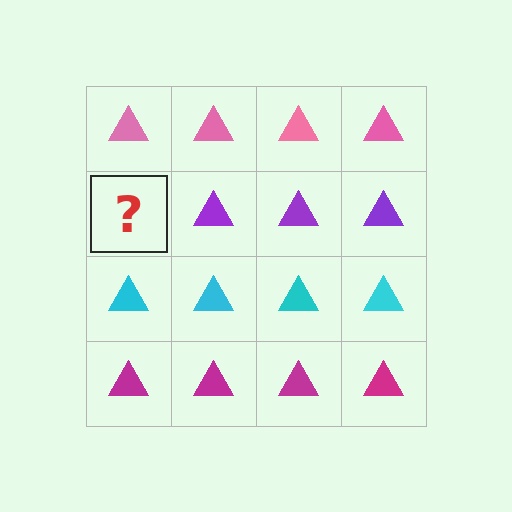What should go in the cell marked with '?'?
The missing cell should contain a purple triangle.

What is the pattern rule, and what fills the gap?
The rule is that each row has a consistent color. The gap should be filled with a purple triangle.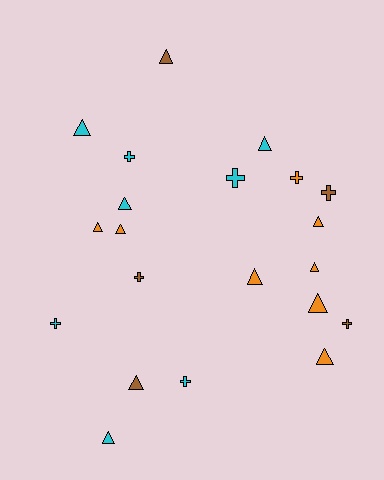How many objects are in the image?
There are 21 objects.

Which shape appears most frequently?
Triangle, with 13 objects.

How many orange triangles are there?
There are 7 orange triangles.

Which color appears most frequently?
Orange, with 8 objects.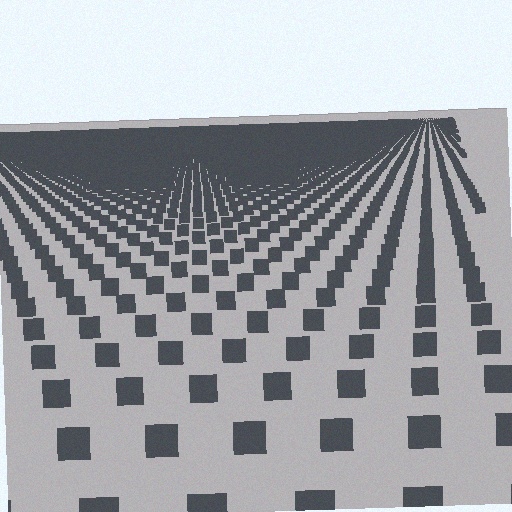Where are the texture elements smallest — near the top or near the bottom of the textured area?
Near the top.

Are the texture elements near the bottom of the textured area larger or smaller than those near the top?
Larger. Near the bottom, elements are closer to the viewer and appear at a bigger on-screen size.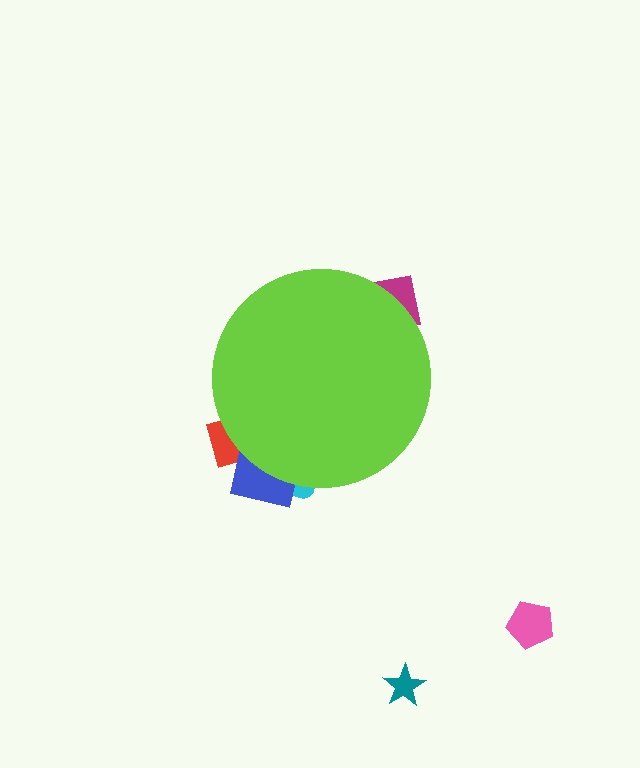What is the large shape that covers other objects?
A lime circle.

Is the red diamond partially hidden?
Yes, the red diamond is partially hidden behind the lime circle.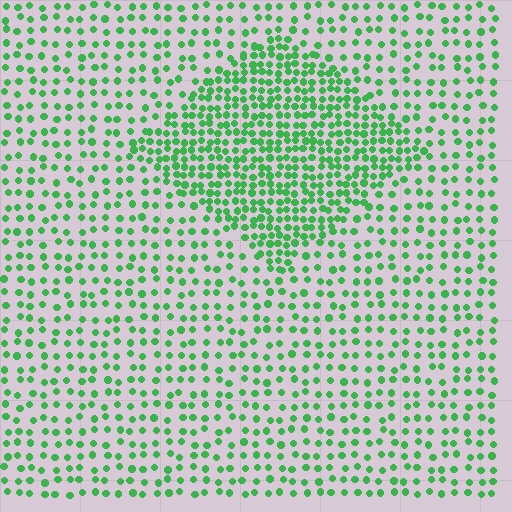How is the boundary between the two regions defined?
The boundary is defined by a change in element density (approximately 2.1x ratio). All elements are the same color, size, and shape.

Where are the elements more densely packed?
The elements are more densely packed inside the diamond boundary.